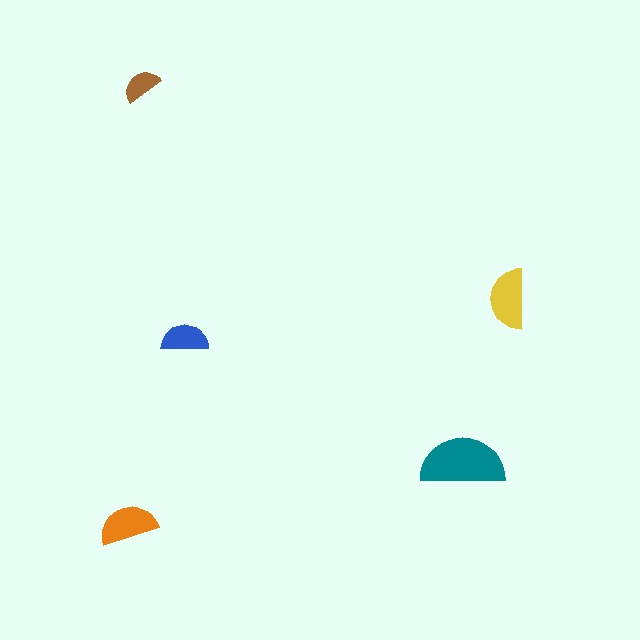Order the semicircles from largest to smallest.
the teal one, the yellow one, the orange one, the blue one, the brown one.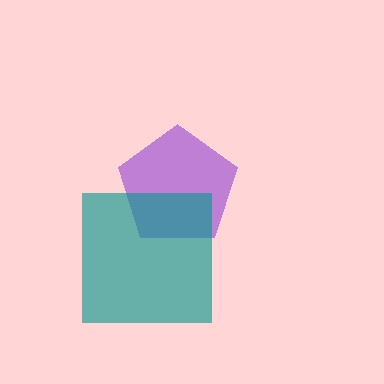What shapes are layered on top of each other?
The layered shapes are: a purple pentagon, a teal square.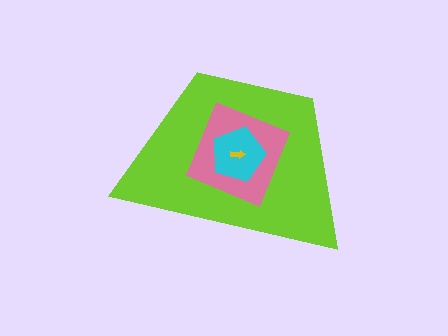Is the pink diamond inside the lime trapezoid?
Yes.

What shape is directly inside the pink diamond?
The cyan pentagon.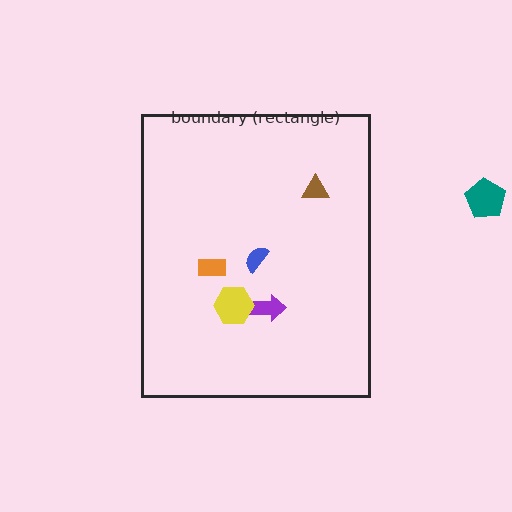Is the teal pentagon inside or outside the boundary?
Outside.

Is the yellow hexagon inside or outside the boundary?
Inside.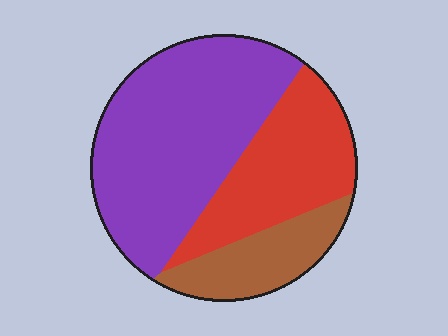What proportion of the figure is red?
Red takes up about one third (1/3) of the figure.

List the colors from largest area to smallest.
From largest to smallest: purple, red, brown.